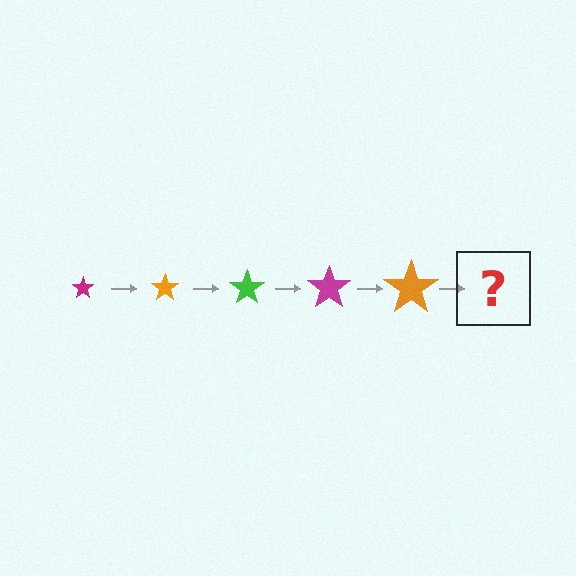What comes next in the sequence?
The next element should be a green star, larger than the previous one.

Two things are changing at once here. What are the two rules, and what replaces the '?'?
The two rules are that the star grows larger each step and the color cycles through magenta, orange, and green. The '?' should be a green star, larger than the previous one.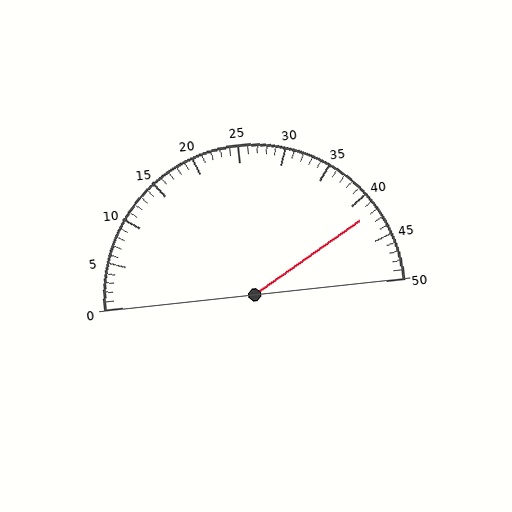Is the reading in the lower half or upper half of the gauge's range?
The reading is in the upper half of the range (0 to 50).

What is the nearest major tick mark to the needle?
The nearest major tick mark is 40.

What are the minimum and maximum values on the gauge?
The gauge ranges from 0 to 50.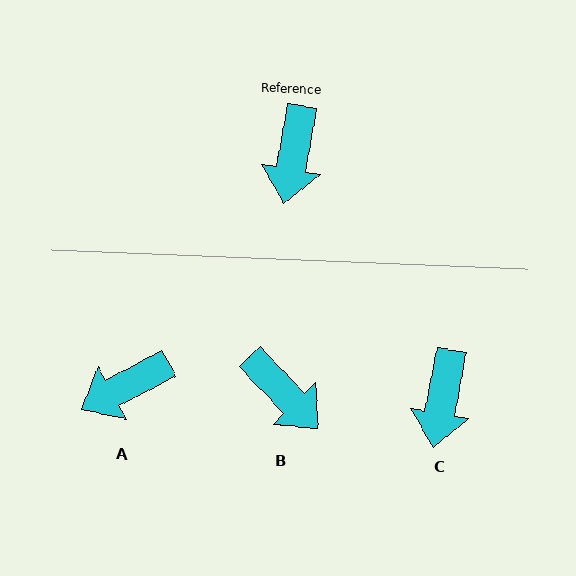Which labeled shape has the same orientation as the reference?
C.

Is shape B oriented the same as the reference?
No, it is off by about 54 degrees.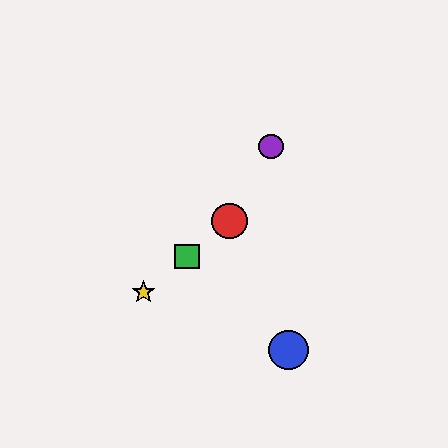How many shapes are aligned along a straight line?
3 shapes (the red circle, the green square, the yellow star) are aligned along a straight line.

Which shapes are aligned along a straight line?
The red circle, the green square, the yellow star are aligned along a straight line.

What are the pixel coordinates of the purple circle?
The purple circle is at (271, 147).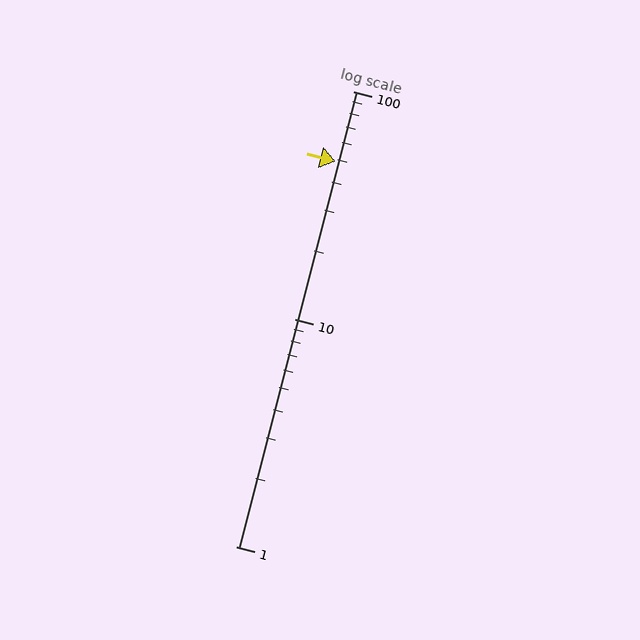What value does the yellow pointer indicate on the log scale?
The pointer indicates approximately 49.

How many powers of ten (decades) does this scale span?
The scale spans 2 decades, from 1 to 100.